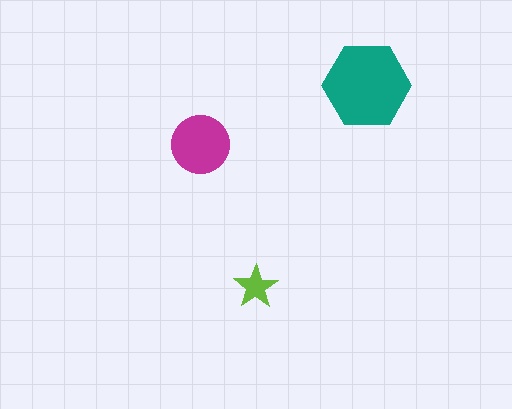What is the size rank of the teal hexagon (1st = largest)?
1st.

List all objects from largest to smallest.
The teal hexagon, the magenta circle, the lime star.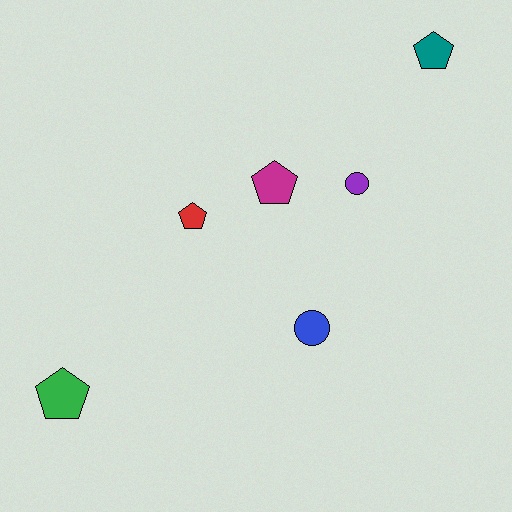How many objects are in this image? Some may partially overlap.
There are 6 objects.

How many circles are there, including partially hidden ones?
There are 2 circles.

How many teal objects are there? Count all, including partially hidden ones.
There is 1 teal object.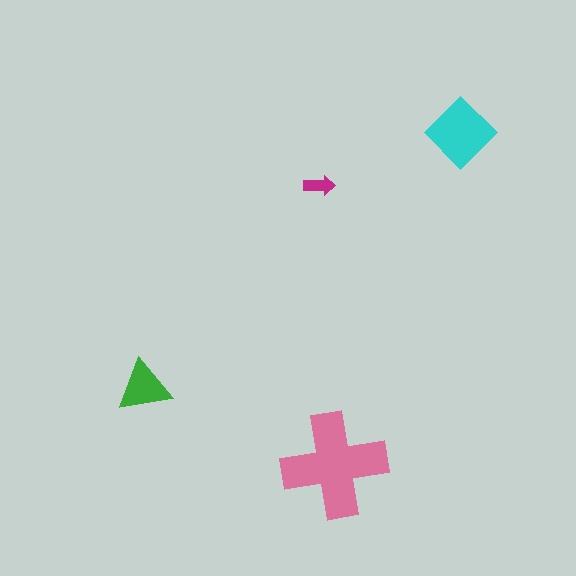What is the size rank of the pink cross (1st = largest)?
1st.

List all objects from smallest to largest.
The magenta arrow, the green triangle, the cyan diamond, the pink cross.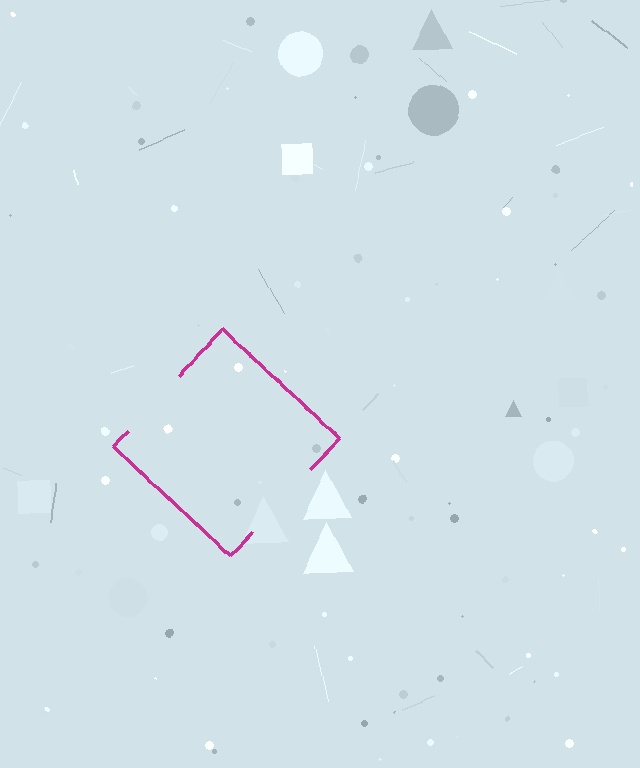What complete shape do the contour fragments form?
The contour fragments form a diamond.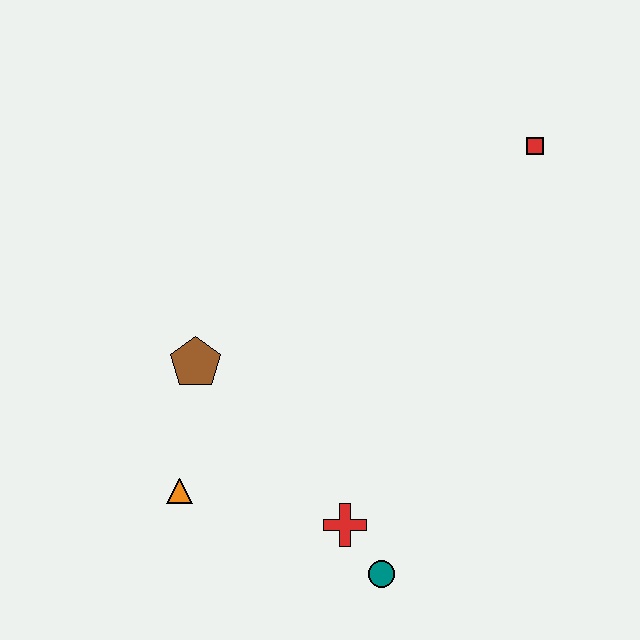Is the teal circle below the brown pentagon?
Yes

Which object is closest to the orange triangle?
The brown pentagon is closest to the orange triangle.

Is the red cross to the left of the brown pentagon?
No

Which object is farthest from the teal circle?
The red square is farthest from the teal circle.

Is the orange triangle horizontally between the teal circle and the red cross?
No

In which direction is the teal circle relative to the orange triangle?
The teal circle is to the right of the orange triangle.